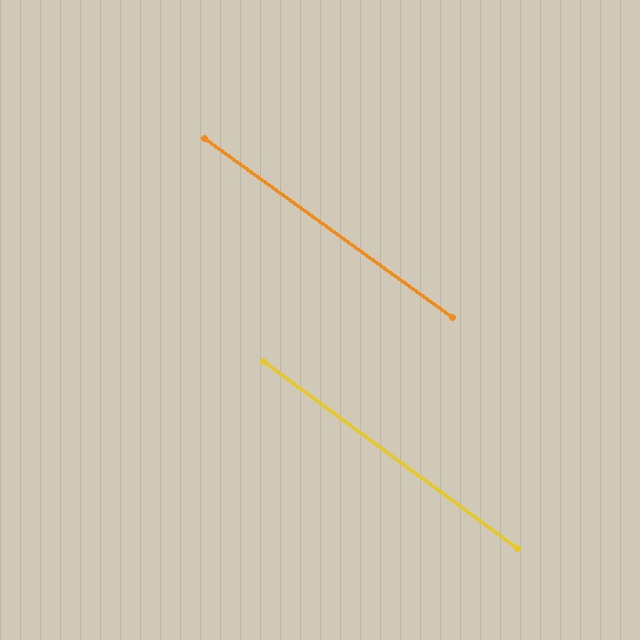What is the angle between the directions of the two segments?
Approximately 0 degrees.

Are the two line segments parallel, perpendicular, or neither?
Parallel — their directions differ by only 0.5°.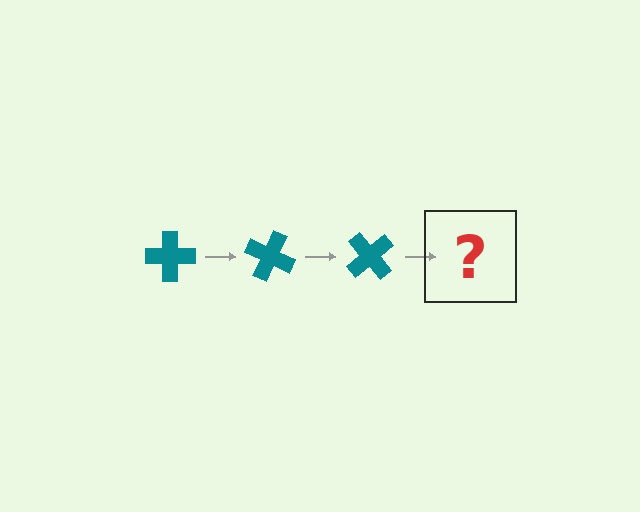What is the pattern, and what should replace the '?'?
The pattern is that the cross rotates 25 degrees each step. The '?' should be a teal cross rotated 75 degrees.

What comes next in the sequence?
The next element should be a teal cross rotated 75 degrees.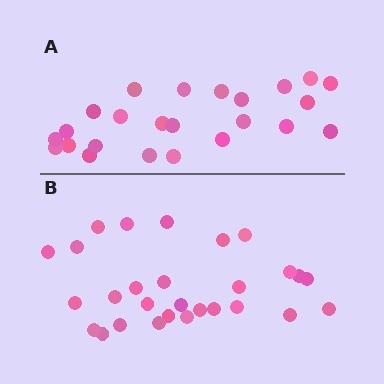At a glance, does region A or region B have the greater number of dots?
Region B (the bottom region) has more dots.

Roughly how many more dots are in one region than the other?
Region B has about 4 more dots than region A.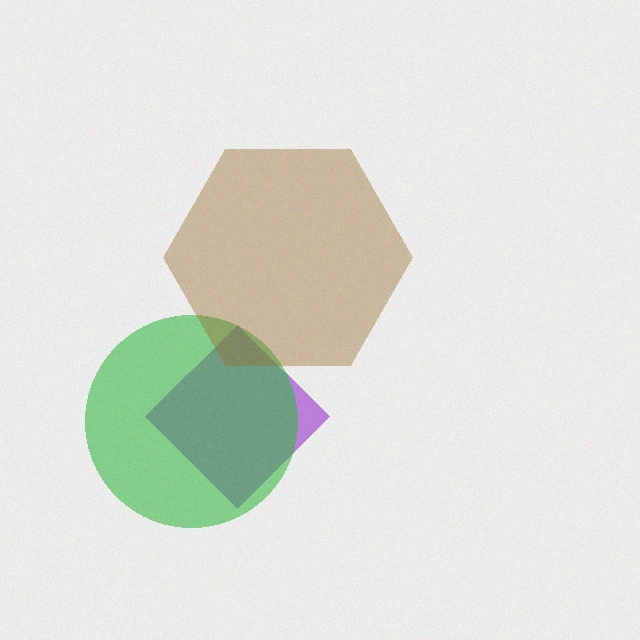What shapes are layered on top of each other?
The layered shapes are: a purple diamond, a green circle, a brown hexagon.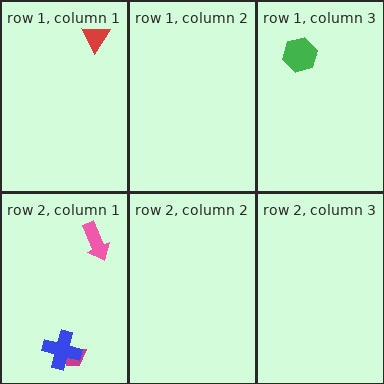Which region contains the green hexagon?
The row 1, column 3 region.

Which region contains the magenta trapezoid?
The row 2, column 1 region.